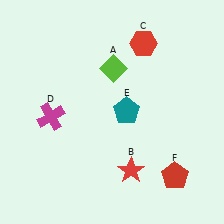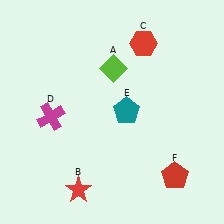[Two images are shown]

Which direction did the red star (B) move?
The red star (B) moved left.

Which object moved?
The red star (B) moved left.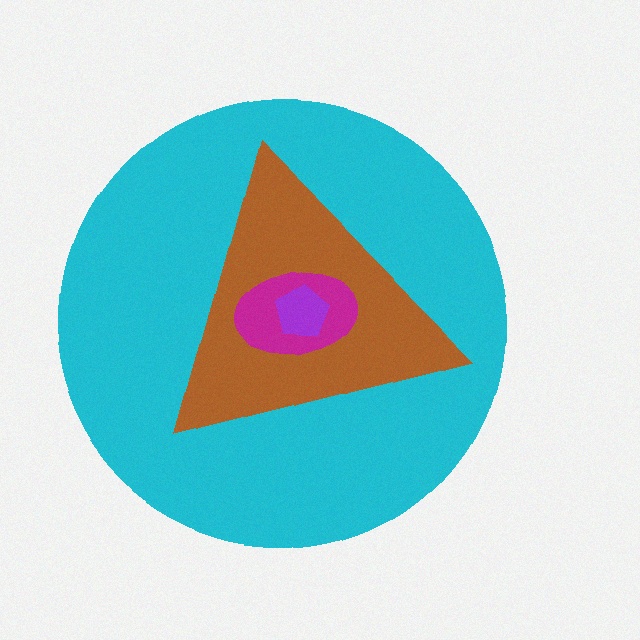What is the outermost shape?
The cyan circle.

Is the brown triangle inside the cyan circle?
Yes.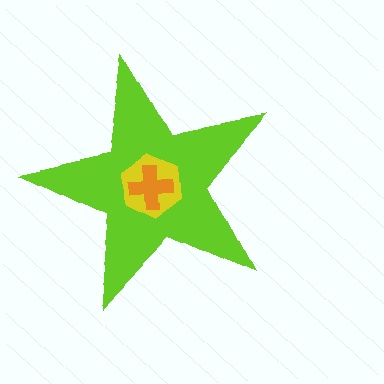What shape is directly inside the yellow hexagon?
The orange cross.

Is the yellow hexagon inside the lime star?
Yes.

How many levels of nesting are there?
3.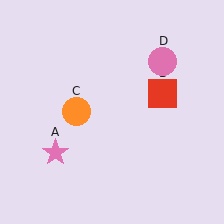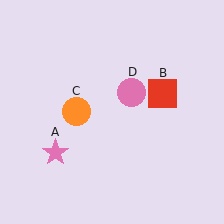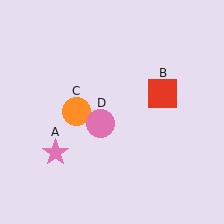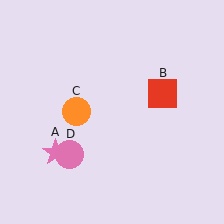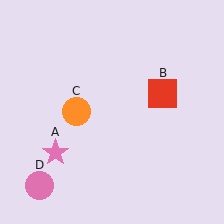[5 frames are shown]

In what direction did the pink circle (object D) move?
The pink circle (object D) moved down and to the left.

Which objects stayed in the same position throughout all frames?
Pink star (object A) and red square (object B) and orange circle (object C) remained stationary.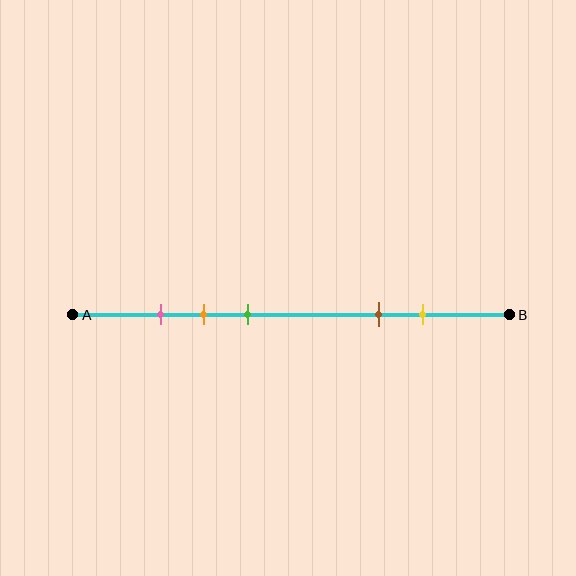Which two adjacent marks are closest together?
The pink and orange marks are the closest adjacent pair.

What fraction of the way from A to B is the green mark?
The green mark is approximately 40% (0.4) of the way from A to B.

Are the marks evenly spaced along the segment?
No, the marks are not evenly spaced.